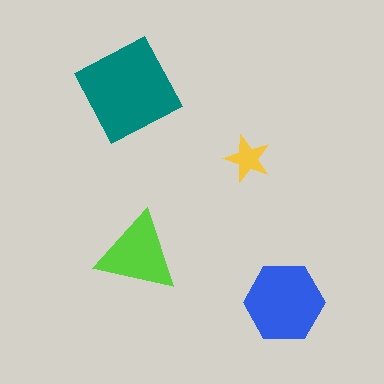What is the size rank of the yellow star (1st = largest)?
4th.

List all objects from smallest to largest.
The yellow star, the lime triangle, the blue hexagon, the teal diamond.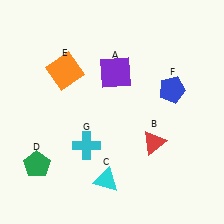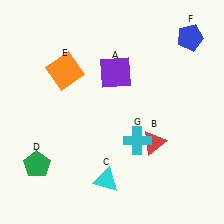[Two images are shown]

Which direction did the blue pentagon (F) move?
The blue pentagon (F) moved up.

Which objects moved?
The objects that moved are: the blue pentagon (F), the cyan cross (G).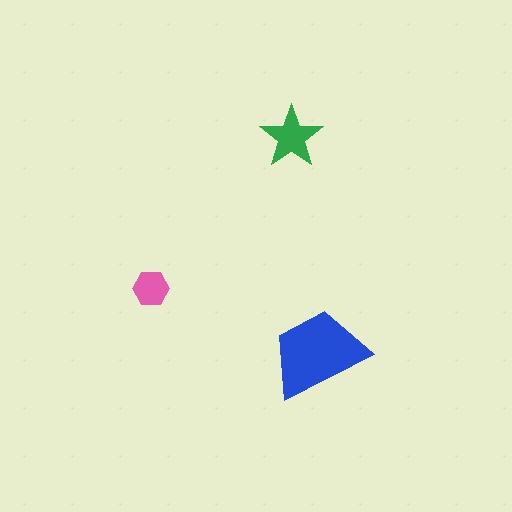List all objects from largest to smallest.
The blue trapezoid, the green star, the pink hexagon.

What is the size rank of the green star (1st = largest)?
2nd.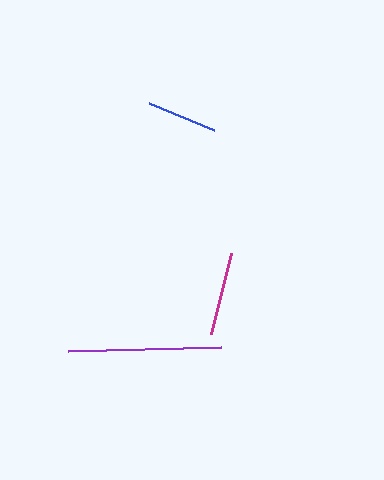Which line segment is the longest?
The purple line is the longest at approximately 153 pixels.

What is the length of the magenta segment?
The magenta segment is approximately 84 pixels long.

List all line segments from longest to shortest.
From longest to shortest: purple, magenta, blue.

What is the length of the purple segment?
The purple segment is approximately 153 pixels long.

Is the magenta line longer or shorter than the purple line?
The purple line is longer than the magenta line.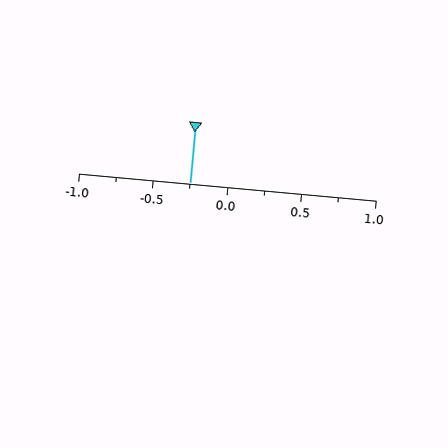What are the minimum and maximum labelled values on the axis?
The axis runs from -1.0 to 1.0.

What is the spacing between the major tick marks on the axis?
The major ticks are spaced 0.5 apart.